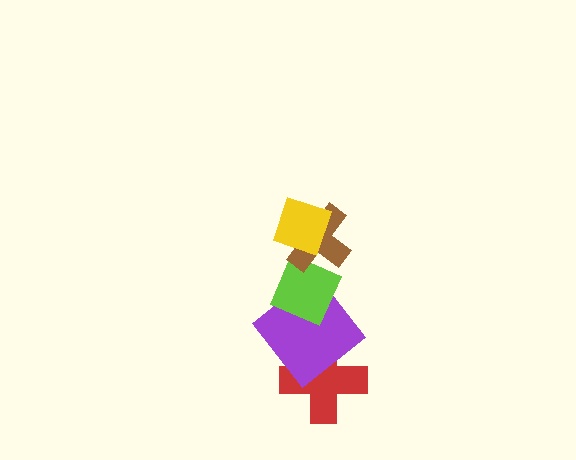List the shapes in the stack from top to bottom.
From top to bottom: the yellow diamond, the brown cross, the lime diamond, the purple diamond, the red cross.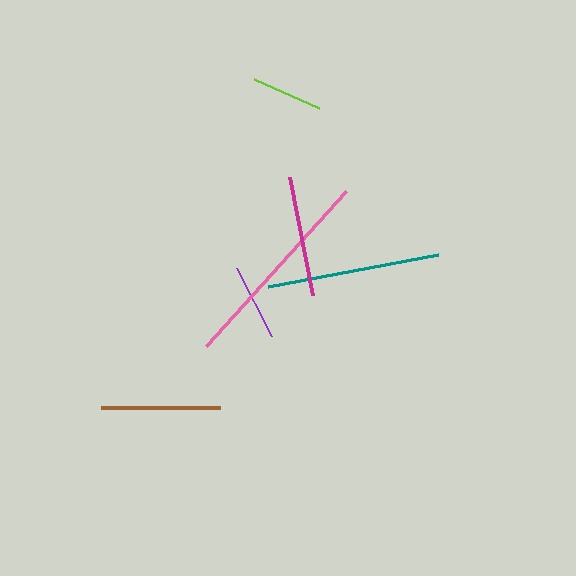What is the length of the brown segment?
The brown segment is approximately 119 pixels long.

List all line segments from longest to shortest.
From longest to shortest: pink, teal, magenta, brown, purple, lime.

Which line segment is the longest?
The pink line is the longest at approximately 209 pixels.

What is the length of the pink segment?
The pink segment is approximately 209 pixels long.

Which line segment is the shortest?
The lime line is the shortest at approximately 71 pixels.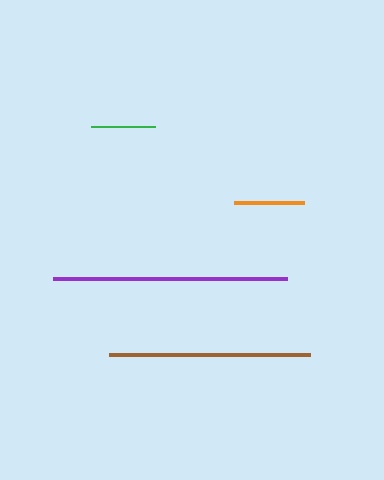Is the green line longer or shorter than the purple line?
The purple line is longer than the green line.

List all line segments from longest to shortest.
From longest to shortest: purple, brown, orange, green.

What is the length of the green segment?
The green segment is approximately 64 pixels long.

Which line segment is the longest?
The purple line is the longest at approximately 234 pixels.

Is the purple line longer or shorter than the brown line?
The purple line is longer than the brown line.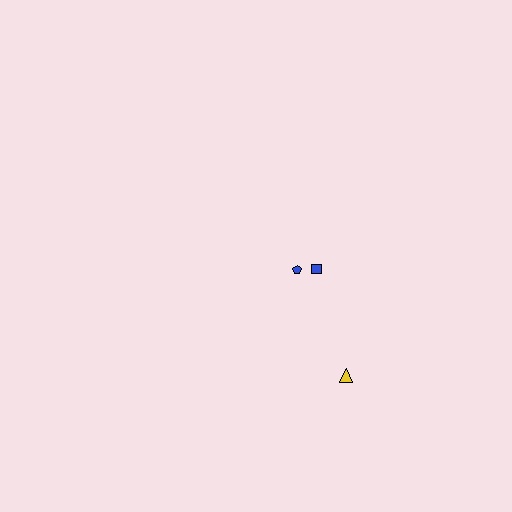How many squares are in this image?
There is 1 square.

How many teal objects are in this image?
There are no teal objects.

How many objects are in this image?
There are 3 objects.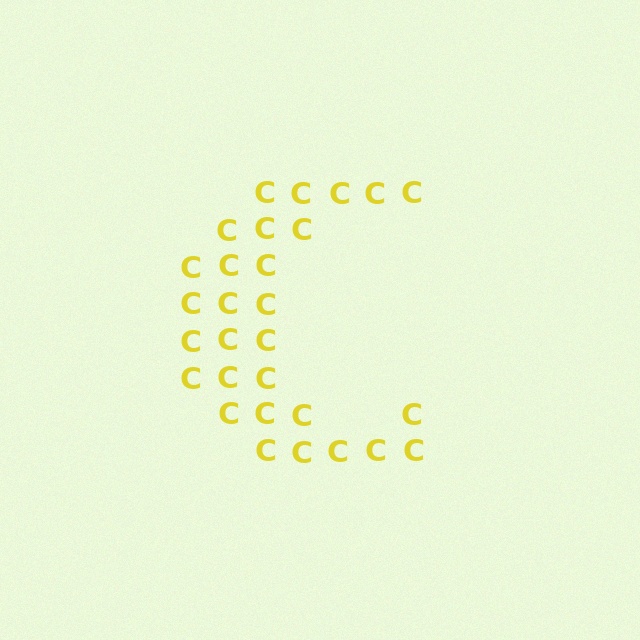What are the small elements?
The small elements are letter C's.